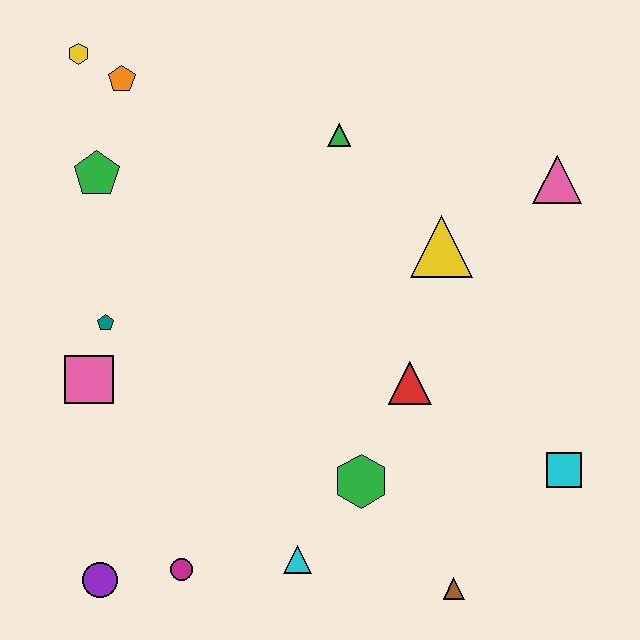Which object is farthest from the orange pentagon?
The brown triangle is farthest from the orange pentagon.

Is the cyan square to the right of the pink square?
Yes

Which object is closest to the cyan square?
The brown triangle is closest to the cyan square.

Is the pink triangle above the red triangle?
Yes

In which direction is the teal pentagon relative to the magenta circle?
The teal pentagon is above the magenta circle.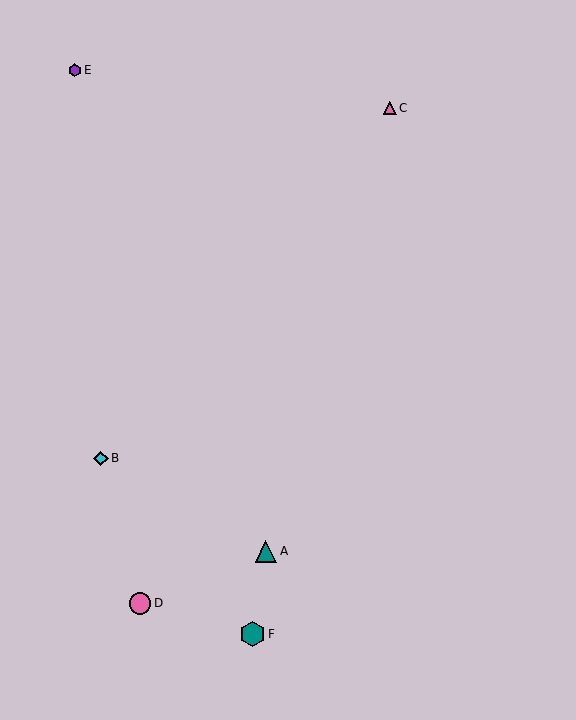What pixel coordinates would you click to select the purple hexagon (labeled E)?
Click at (75, 70) to select the purple hexagon E.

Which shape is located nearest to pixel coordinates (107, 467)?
The cyan diamond (labeled B) at (101, 458) is nearest to that location.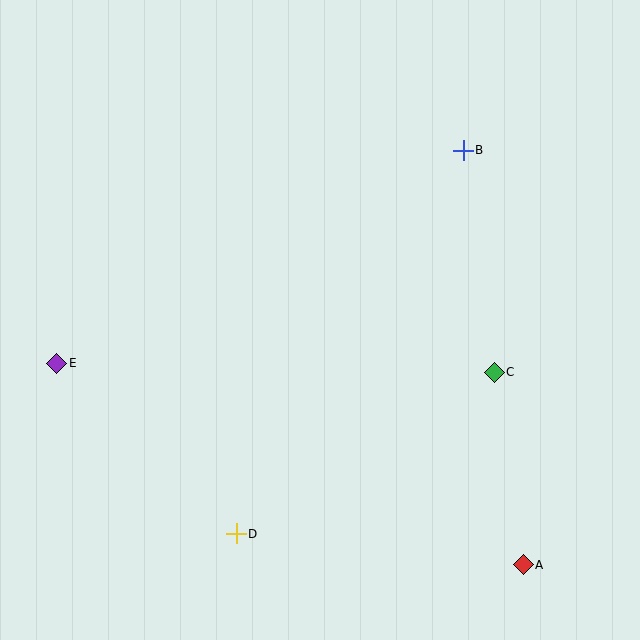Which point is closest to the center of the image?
Point C at (494, 372) is closest to the center.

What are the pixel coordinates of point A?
Point A is at (523, 565).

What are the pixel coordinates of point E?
Point E is at (57, 363).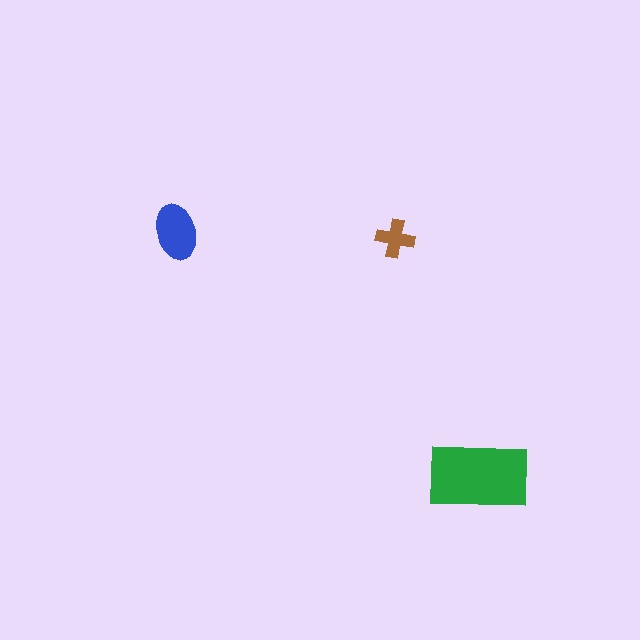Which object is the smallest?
The brown cross.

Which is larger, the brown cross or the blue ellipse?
The blue ellipse.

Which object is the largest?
The green rectangle.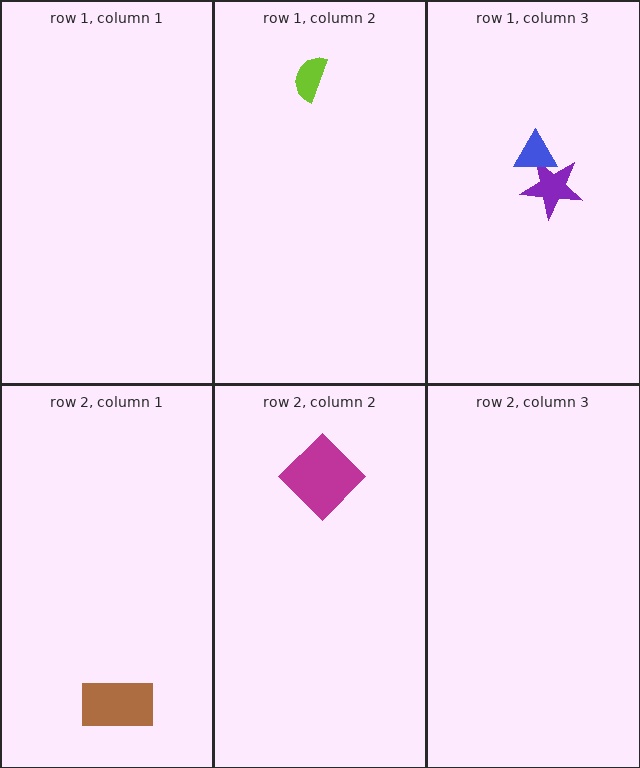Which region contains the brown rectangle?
The row 2, column 1 region.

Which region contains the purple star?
The row 1, column 3 region.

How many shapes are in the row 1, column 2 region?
1.